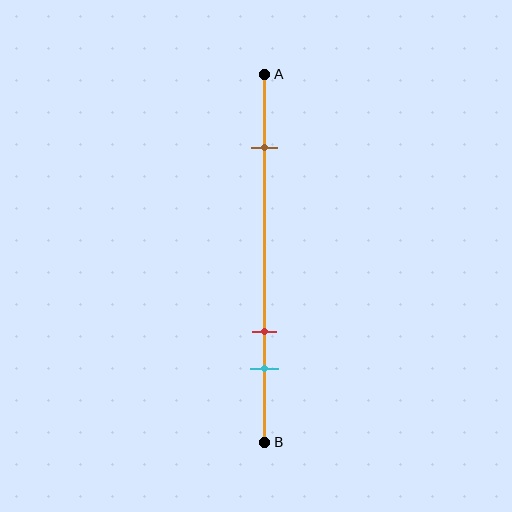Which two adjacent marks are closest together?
The red and cyan marks are the closest adjacent pair.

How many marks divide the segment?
There are 3 marks dividing the segment.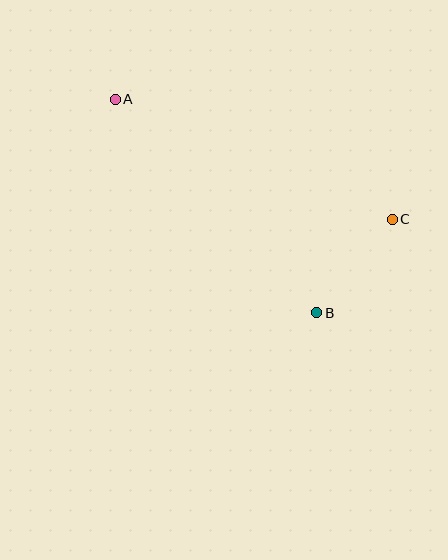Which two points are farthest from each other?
Points A and C are farthest from each other.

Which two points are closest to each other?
Points B and C are closest to each other.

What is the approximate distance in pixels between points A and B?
The distance between A and B is approximately 294 pixels.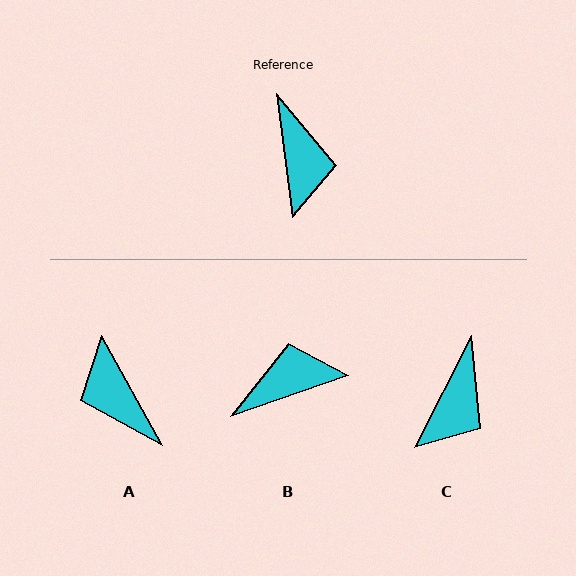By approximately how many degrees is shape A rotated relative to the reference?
Approximately 158 degrees clockwise.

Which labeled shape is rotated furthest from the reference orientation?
A, about 158 degrees away.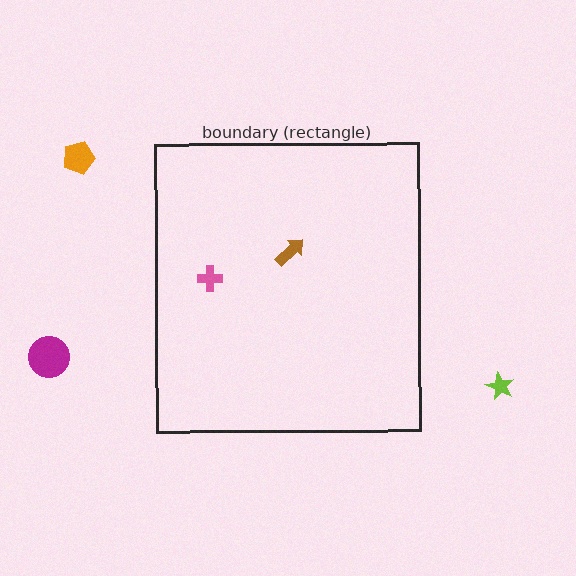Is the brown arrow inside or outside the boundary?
Inside.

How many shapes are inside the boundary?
2 inside, 3 outside.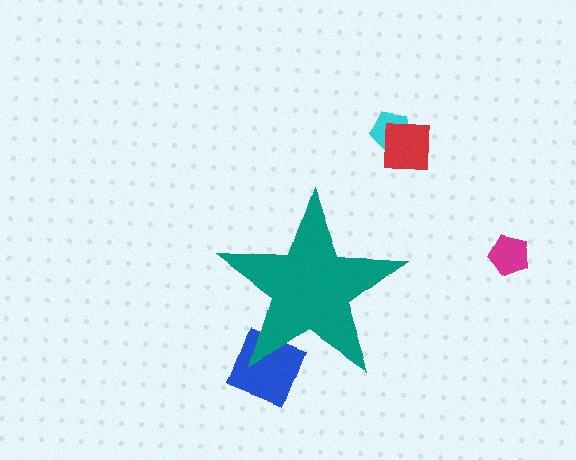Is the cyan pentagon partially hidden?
No, the cyan pentagon is fully visible.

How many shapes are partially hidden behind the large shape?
1 shape is partially hidden.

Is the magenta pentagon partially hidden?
No, the magenta pentagon is fully visible.